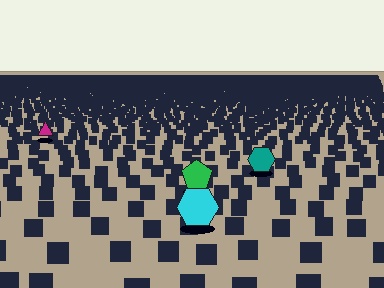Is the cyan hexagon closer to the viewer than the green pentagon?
Yes. The cyan hexagon is closer — you can tell from the texture gradient: the ground texture is coarser near it.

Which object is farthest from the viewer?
The magenta triangle is farthest from the viewer. It appears smaller and the ground texture around it is denser.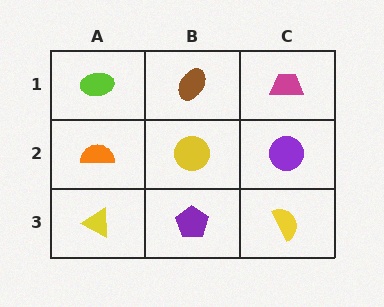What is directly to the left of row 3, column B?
A yellow triangle.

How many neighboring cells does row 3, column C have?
2.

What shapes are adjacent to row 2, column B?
A brown ellipse (row 1, column B), a purple pentagon (row 3, column B), an orange semicircle (row 2, column A), a purple circle (row 2, column C).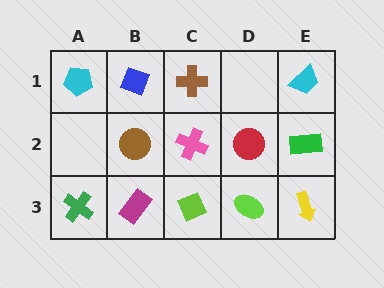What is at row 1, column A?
A cyan pentagon.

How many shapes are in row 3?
5 shapes.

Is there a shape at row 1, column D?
No, that cell is empty.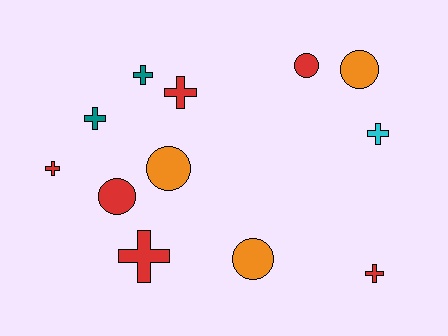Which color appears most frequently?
Red, with 6 objects.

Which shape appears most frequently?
Cross, with 7 objects.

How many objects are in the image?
There are 12 objects.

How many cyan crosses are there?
There is 1 cyan cross.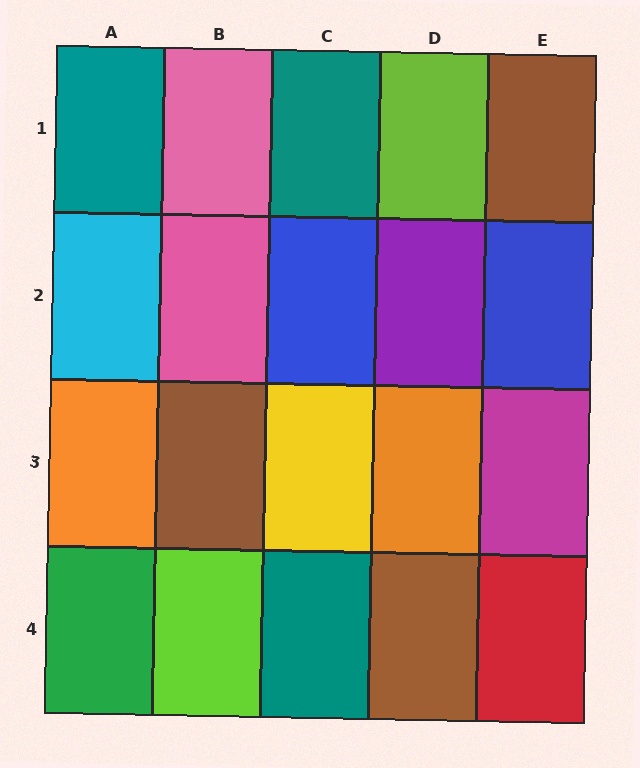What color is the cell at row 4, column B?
Lime.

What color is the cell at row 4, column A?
Green.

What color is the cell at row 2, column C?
Blue.